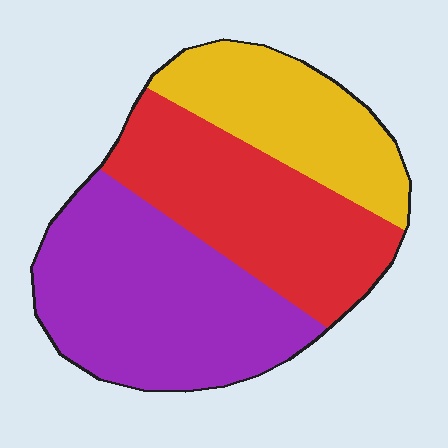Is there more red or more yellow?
Red.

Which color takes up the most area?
Purple, at roughly 40%.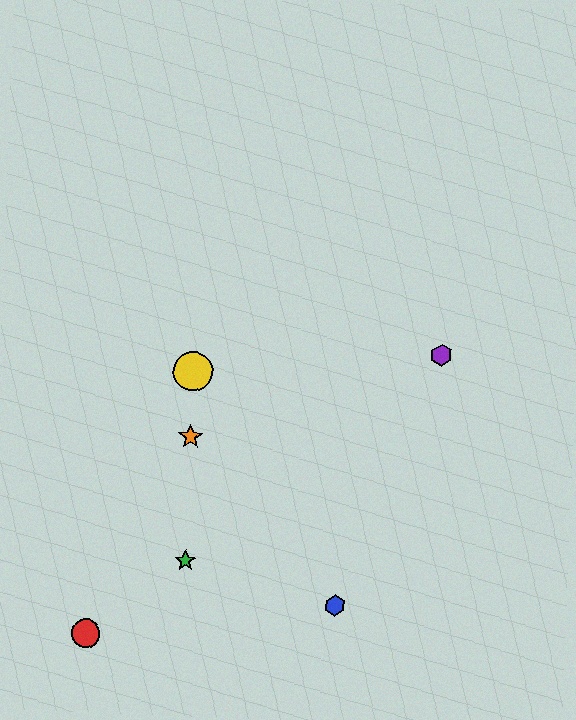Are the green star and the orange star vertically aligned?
Yes, both are at x≈185.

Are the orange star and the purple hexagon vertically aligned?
No, the orange star is at x≈190 and the purple hexagon is at x≈442.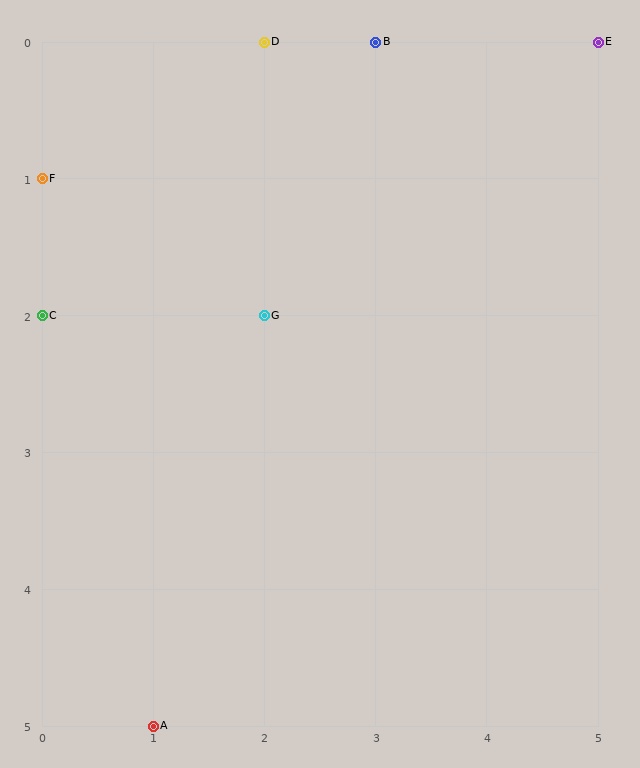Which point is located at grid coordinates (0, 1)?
Point F is at (0, 1).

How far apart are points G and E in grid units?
Points G and E are 3 columns and 2 rows apart (about 3.6 grid units diagonally).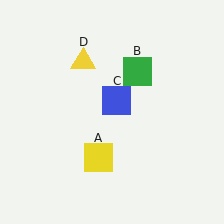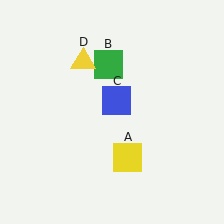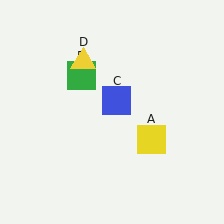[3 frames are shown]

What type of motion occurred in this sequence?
The yellow square (object A), green square (object B) rotated counterclockwise around the center of the scene.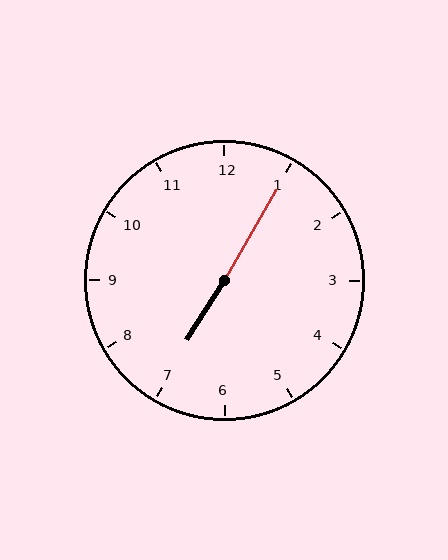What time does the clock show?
7:05.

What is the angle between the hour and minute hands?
Approximately 178 degrees.